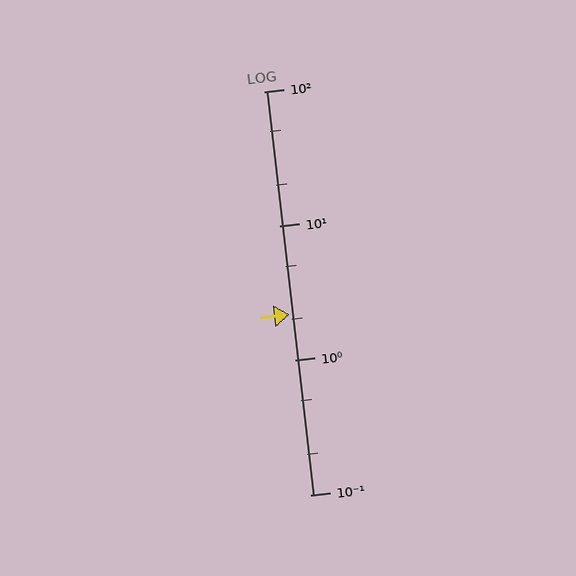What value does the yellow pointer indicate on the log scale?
The pointer indicates approximately 2.2.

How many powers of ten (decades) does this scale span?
The scale spans 3 decades, from 0.1 to 100.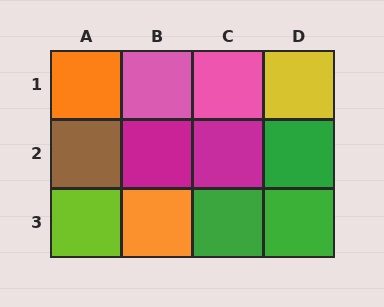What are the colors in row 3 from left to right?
Lime, orange, green, green.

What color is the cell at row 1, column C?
Pink.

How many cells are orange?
2 cells are orange.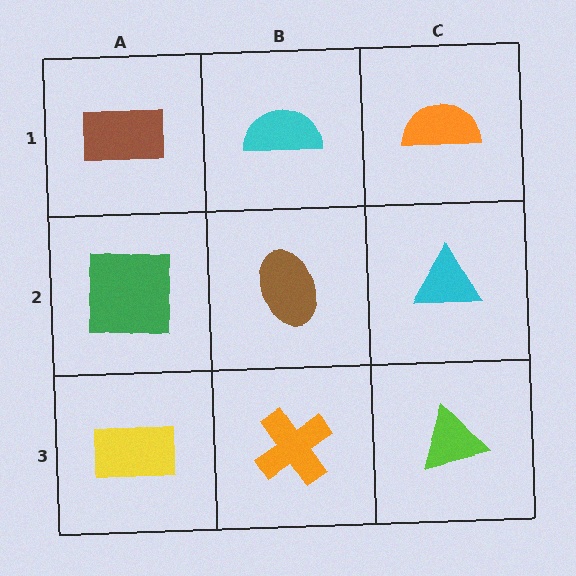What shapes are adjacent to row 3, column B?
A brown ellipse (row 2, column B), a yellow rectangle (row 3, column A), a lime triangle (row 3, column C).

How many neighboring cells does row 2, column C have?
3.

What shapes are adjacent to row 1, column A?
A green square (row 2, column A), a cyan semicircle (row 1, column B).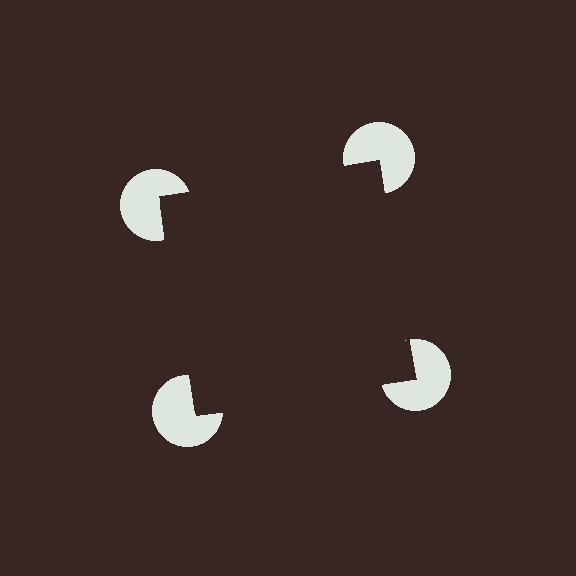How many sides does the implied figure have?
4 sides.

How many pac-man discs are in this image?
There are 4 — one at each vertex of the illusory square.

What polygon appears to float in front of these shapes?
An illusory square — its edges are inferred from the aligned wedge cuts in the pac-man discs, not physically drawn.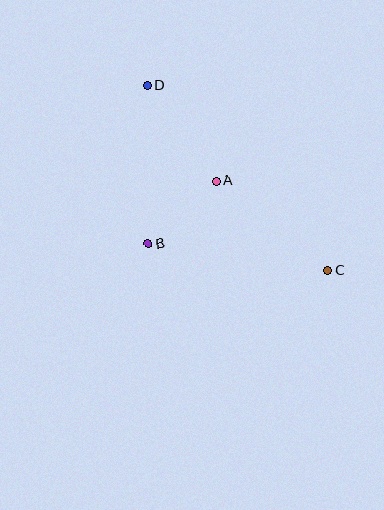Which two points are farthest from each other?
Points C and D are farthest from each other.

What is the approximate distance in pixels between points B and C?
The distance between B and C is approximately 181 pixels.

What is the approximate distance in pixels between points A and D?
The distance between A and D is approximately 118 pixels.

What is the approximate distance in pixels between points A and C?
The distance between A and C is approximately 143 pixels.